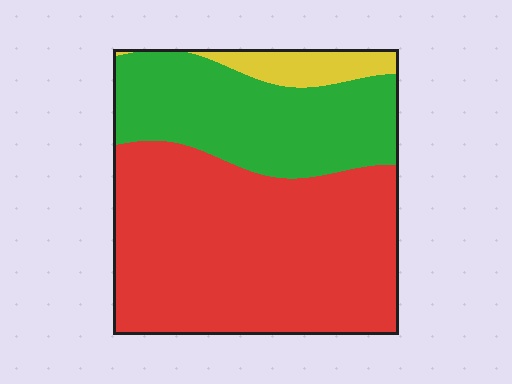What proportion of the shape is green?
Green takes up between a sixth and a third of the shape.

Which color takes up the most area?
Red, at roughly 60%.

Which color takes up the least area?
Yellow, at roughly 5%.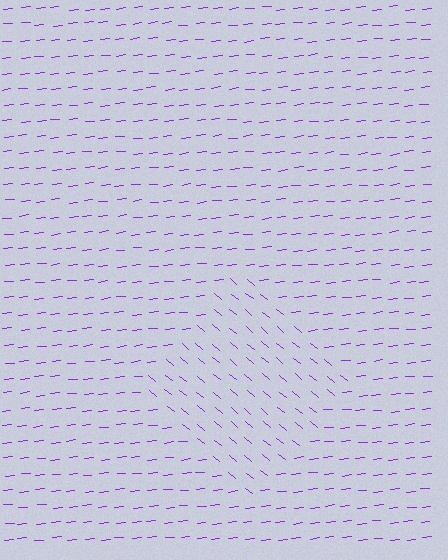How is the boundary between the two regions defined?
The boundary is defined purely by a change in line orientation (approximately 45 degrees difference). All lines are the same color and thickness.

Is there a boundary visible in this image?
Yes, there is a texture boundary formed by a change in line orientation.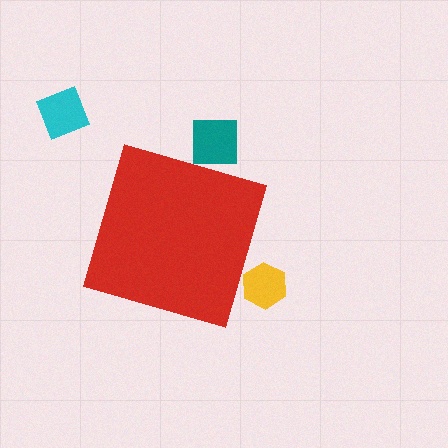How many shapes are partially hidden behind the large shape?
2 shapes are partially hidden.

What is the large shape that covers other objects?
A red diamond.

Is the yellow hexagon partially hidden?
Yes, the yellow hexagon is partially hidden behind the red diamond.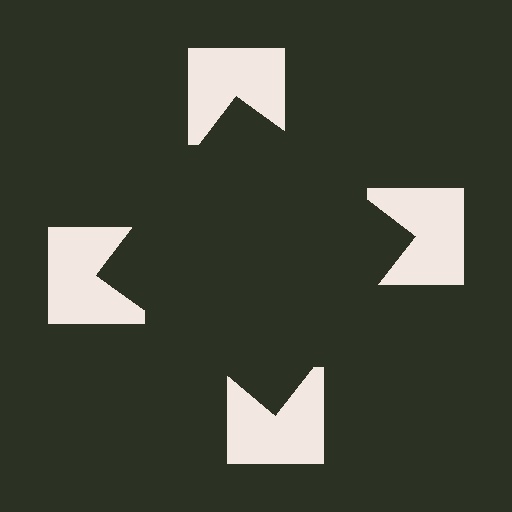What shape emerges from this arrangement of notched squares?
An illusory square — its edges are inferred from the aligned wedge cuts in the notched squares, not physically drawn.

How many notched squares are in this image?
There are 4 — one at each vertex of the illusory square.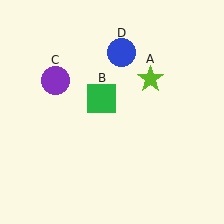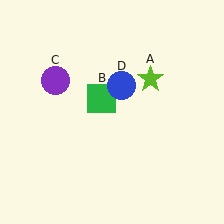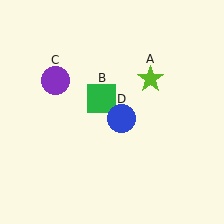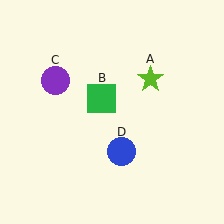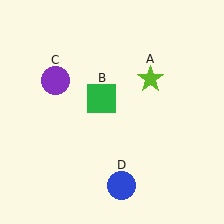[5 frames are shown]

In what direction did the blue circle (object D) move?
The blue circle (object D) moved down.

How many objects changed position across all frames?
1 object changed position: blue circle (object D).